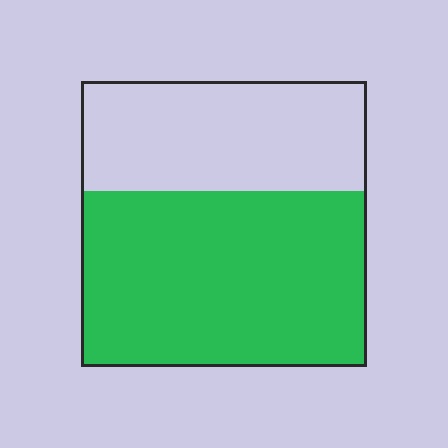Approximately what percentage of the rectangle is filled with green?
Approximately 60%.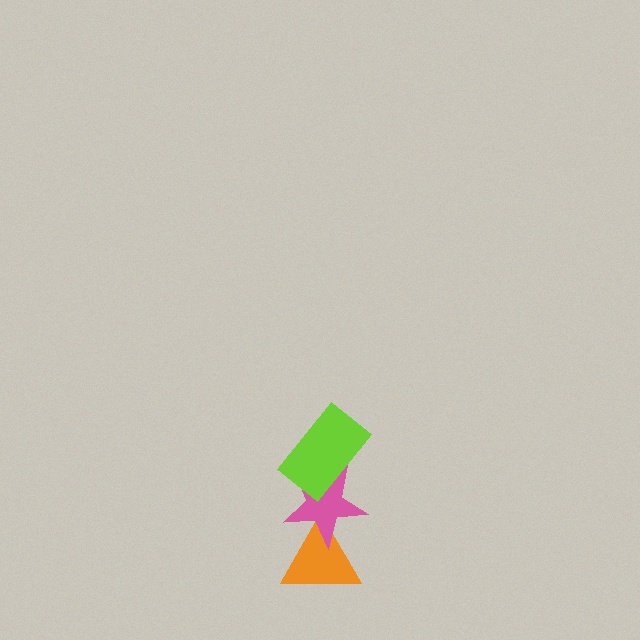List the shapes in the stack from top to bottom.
From top to bottom: the lime rectangle, the pink star, the orange triangle.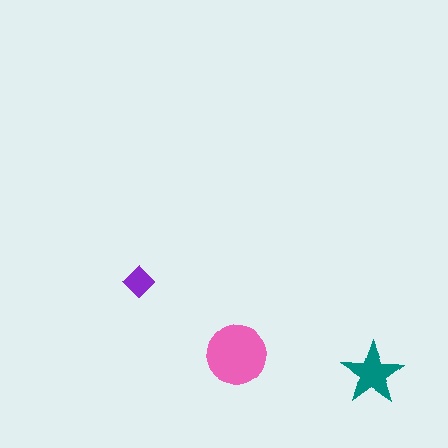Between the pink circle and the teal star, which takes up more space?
The pink circle.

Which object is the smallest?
The purple diamond.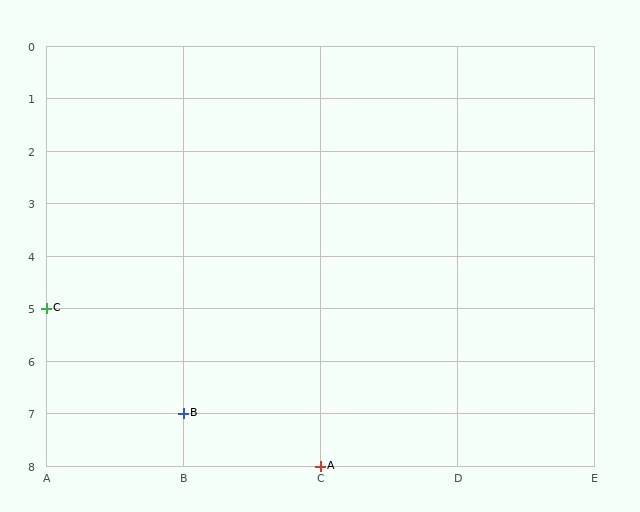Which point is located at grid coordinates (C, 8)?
Point A is at (C, 8).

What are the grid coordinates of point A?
Point A is at grid coordinates (C, 8).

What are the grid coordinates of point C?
Point C is at grid coordinates (A, 5).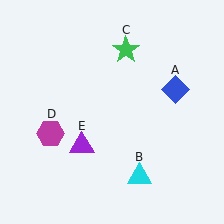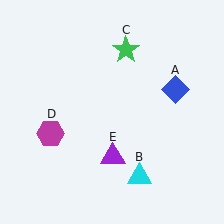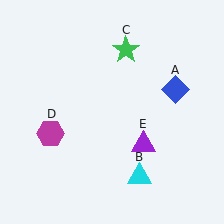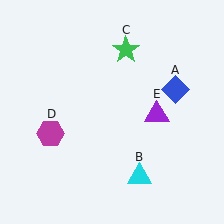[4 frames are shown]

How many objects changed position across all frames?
1 object changed position: purple triangle (object E).